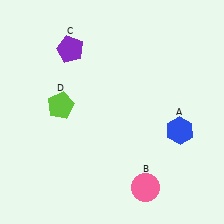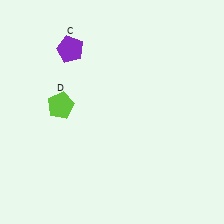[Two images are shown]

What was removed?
The pink circle (B), the blue hexagon (A) were removed in Image 2.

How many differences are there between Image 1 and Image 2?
There are 2 differences between the two images.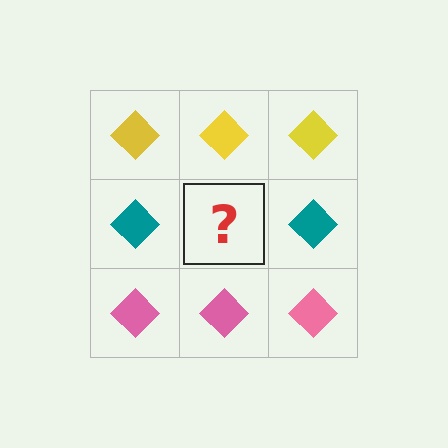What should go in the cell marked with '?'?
The missing cell should contain a teal diamond.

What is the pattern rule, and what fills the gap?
The rule is that each row has a consistent color. The gap should be filled with a teal diamond.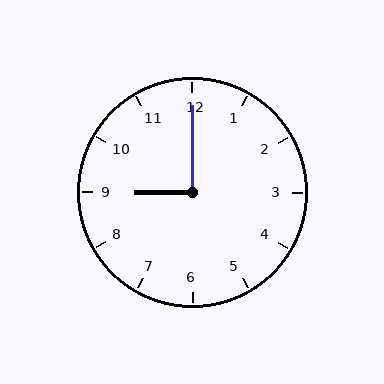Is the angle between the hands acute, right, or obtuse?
It is right.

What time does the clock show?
9:00.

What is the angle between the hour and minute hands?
Approximately 90 degrees.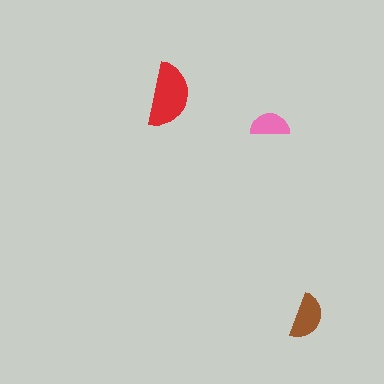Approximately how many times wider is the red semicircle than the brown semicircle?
About 1.5 times wider.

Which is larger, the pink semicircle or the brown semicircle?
The brown one.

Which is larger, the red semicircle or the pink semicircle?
The red one.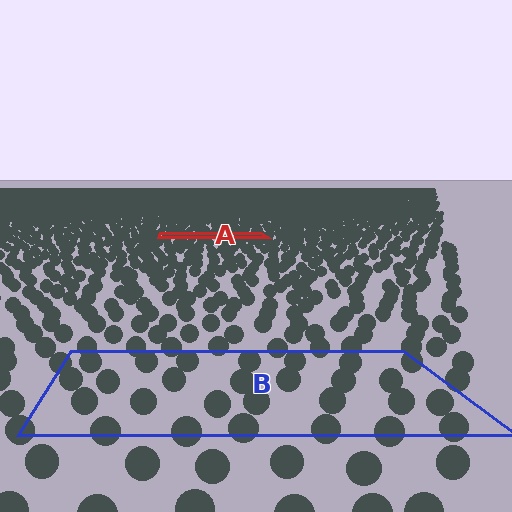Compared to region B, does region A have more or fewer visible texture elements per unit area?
Region A has more texture elements per unit area — they are packed more densely because it is farther away.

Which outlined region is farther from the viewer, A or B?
Region A is farther from the viewer — the texture elements inside it appear smaller and more densely packed.